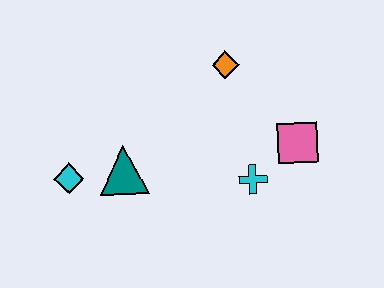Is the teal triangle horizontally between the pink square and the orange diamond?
No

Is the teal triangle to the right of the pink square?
No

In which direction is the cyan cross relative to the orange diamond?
The cyan cross is below the orange diamond.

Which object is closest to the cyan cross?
The pink square is closest to the cyan cross.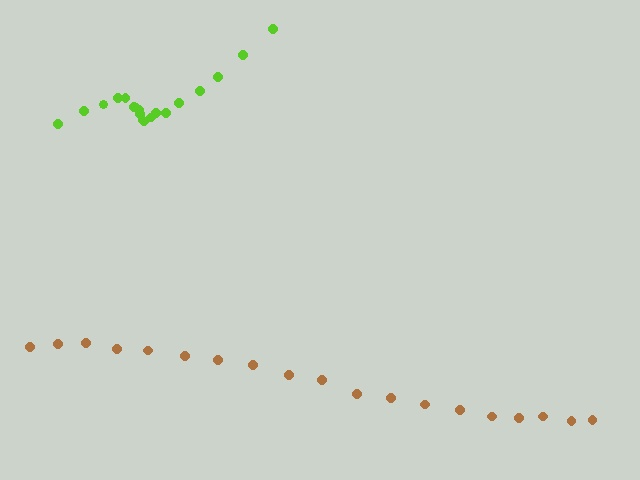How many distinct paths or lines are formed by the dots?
There are 2 distinct paths.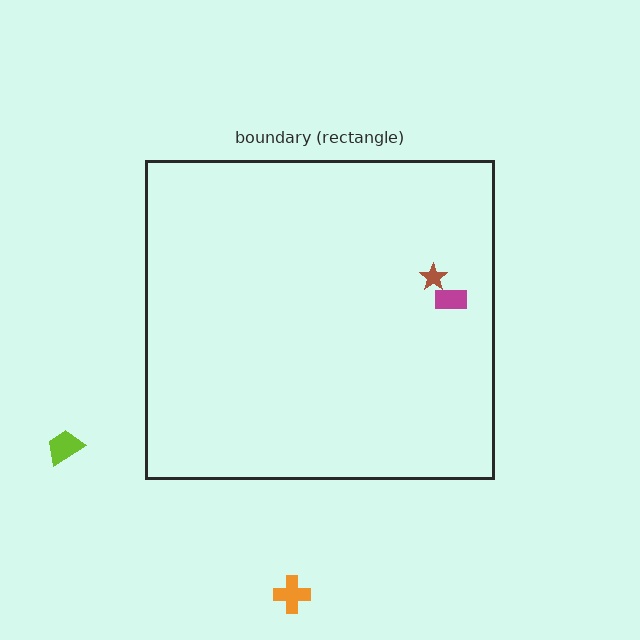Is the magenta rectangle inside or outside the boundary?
Inside.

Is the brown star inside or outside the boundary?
Inside.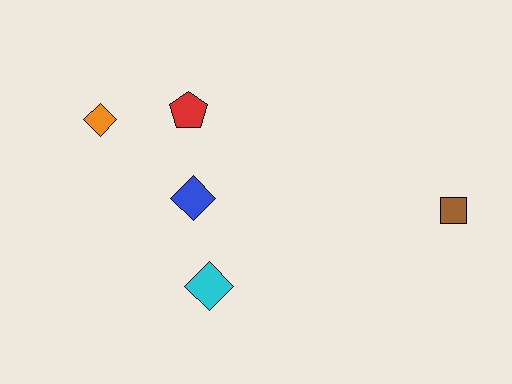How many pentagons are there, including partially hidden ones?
There is 1 pentagon.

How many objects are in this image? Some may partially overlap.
There are 5 objects.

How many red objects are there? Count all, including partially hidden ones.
There is 1 red object.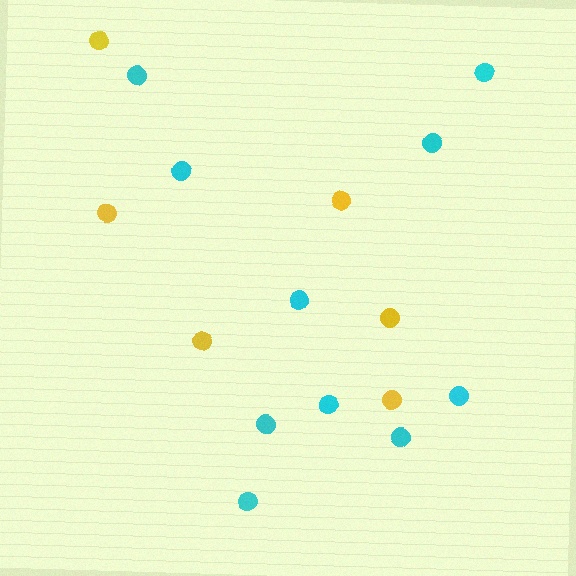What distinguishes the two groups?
There are 2 groups: one group of cyan circles (10) and one group of yellow circles (6).